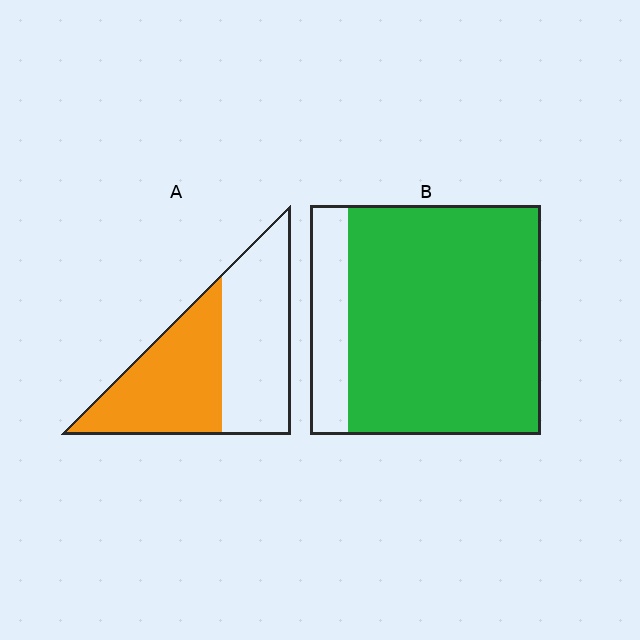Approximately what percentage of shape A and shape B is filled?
A is approximately 50% and B is approximately 85%.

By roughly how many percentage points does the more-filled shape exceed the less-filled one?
By roughly 35 percentage points (B over A).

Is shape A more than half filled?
Roughly half.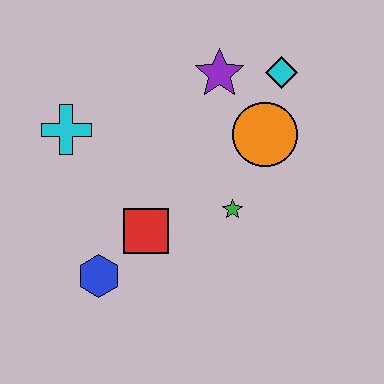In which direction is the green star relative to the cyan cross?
The green star is to the right of the cyan cross.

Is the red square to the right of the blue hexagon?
Yes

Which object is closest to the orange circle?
The cyan diamond is closest to the orange circle.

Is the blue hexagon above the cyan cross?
No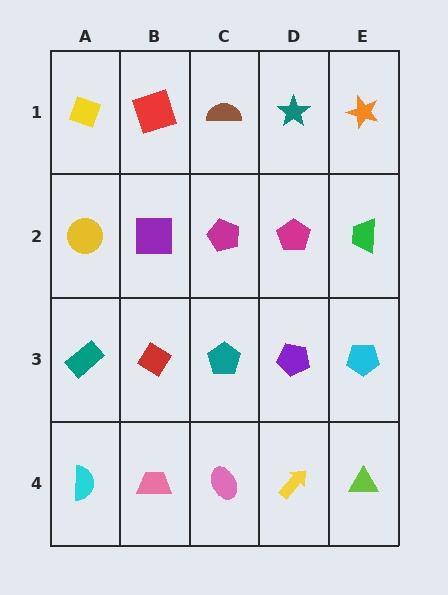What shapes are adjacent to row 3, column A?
A yellow circle (row 2, column A), a cyan semicircle (row 4, column A), a red diamond (row 3, column B).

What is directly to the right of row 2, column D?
A green trapezoid.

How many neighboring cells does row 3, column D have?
4.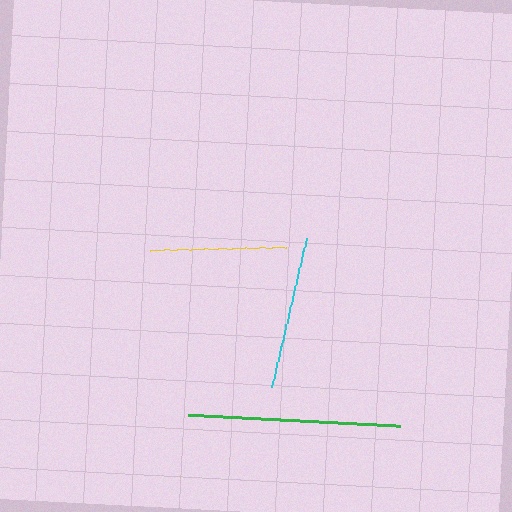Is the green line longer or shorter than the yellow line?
The green line is longer than the yellow line.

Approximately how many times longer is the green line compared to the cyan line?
The green line is approximately 1.4 times the length of the cyan line.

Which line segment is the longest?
The green line is the longest at approximately 213 pixels.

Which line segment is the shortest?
The yellow line is the shortest at approximately 136 pixels.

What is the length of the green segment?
The green segment is approximately 213 pixels long.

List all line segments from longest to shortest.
From longest to shortest: green, cyan, yellow.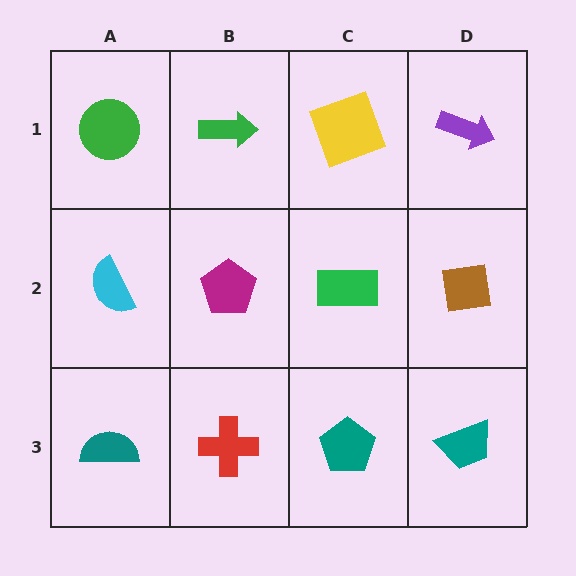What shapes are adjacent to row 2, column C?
A yellow square (row 1, column C), a teal pentagon (row 3, column C), a magenta pentagon (row 2, column B), a brown square (row 2, column D).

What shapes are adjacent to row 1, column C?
A green rectangle (row 2, column C), a green arrow (row 1, column B), a purple arrow (row 1, column D).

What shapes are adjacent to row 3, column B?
A magenta pentagon (row 2, column B), a teal semicircle (row 3, column A), a teal pentagon (row 3, column C).